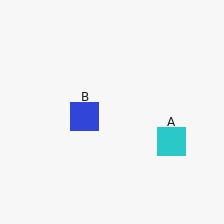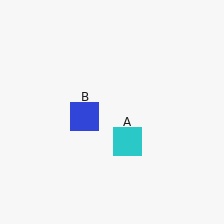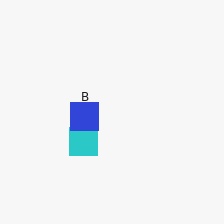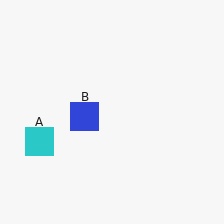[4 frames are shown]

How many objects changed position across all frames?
1 object changed position: cyan square (object A).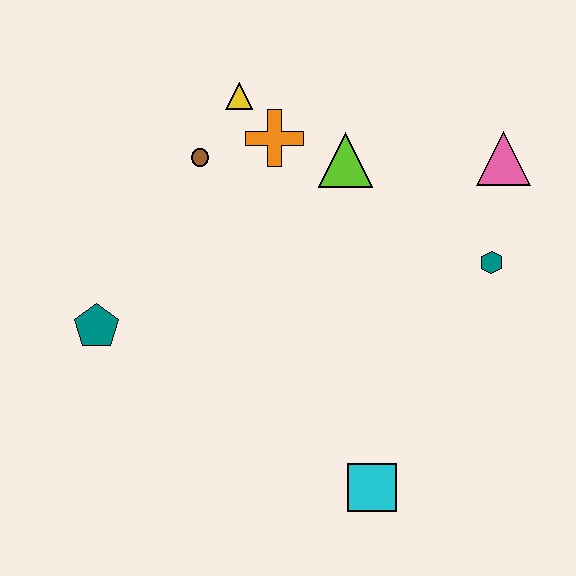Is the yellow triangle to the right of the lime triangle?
No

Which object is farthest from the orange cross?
The cyan square is farthest from the orange cross.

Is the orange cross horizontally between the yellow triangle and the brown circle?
No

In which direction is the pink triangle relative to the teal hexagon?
The pink triangle is above the teal hexagon.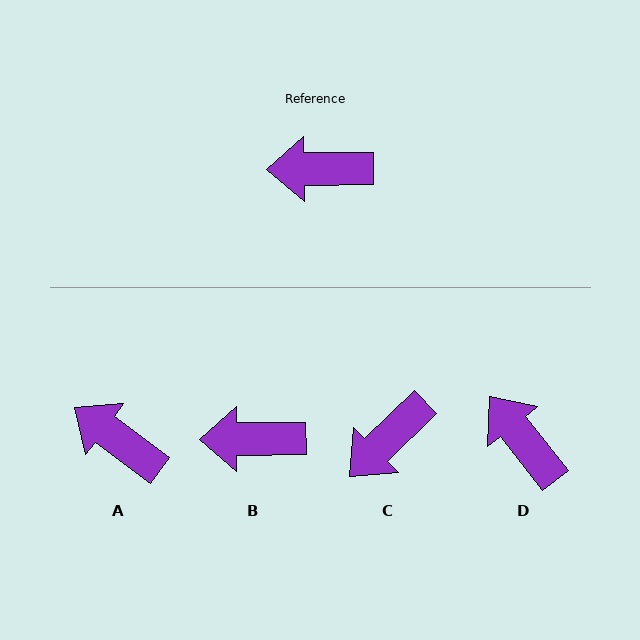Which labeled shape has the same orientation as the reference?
B.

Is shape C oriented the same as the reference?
No, it is off by about 43 degrees.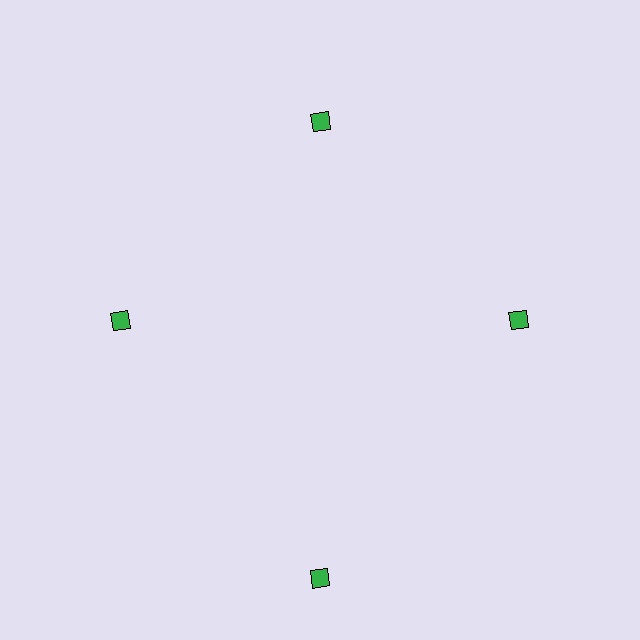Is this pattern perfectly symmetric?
No. The 4 green diamonds are arranged in a ring, but one element near the 6 o'clock position is pushed outward from the center, breaking the 4-fold rotational symmetry.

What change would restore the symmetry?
The symmetry would be restored by moving it inward, back onto the ring so that all 4 diamonds sit at equal angles and equal distance from the center.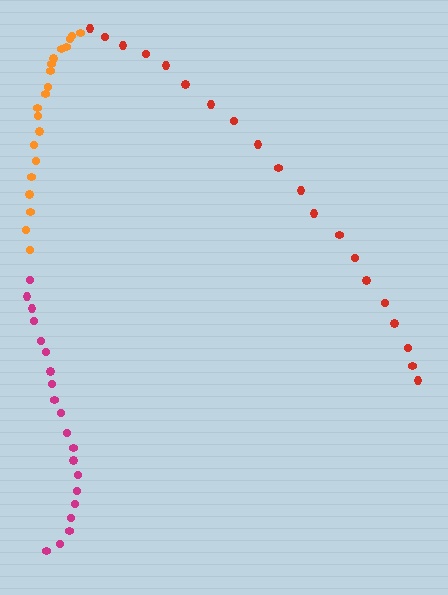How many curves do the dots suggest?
There are 3 distinct paths.